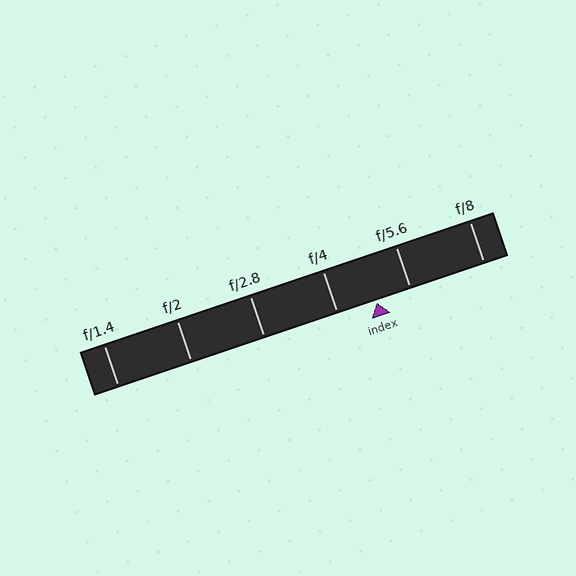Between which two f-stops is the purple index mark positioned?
The index mark is between f/4 and f/5.6.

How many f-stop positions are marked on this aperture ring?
There are 6 f-stop positions marked.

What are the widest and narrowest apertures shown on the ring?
The widest aperture shown is f/1.4 and the narrowest is f/8.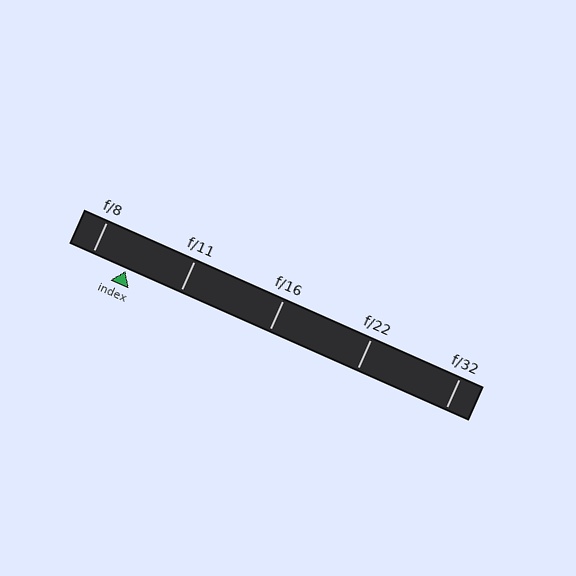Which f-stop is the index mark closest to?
The index mark is closest to f/8.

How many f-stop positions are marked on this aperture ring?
There are 5 f-stop positions marked.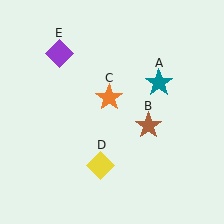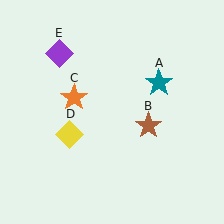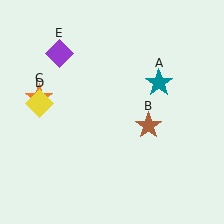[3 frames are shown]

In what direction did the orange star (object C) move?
The orange star (object C) moved left.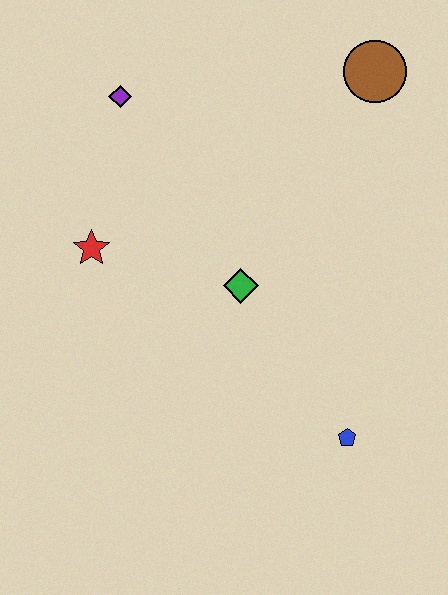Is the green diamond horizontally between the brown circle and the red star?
Yes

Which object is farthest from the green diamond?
The brown circle is farthest from the green diamond.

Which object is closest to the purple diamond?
The red star is closest to the purple diamond.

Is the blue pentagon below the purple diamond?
Yes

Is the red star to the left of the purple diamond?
Yes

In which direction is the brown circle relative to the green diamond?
The brown circle is above the green diamond.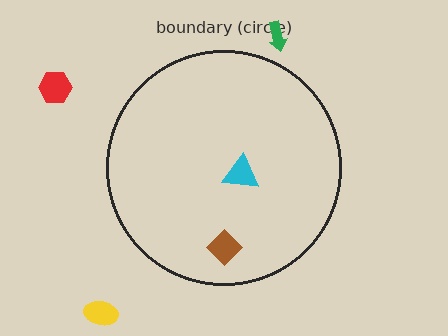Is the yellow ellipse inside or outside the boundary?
Outside.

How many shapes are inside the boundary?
2 inside, 3 outside.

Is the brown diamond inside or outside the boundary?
Inside.